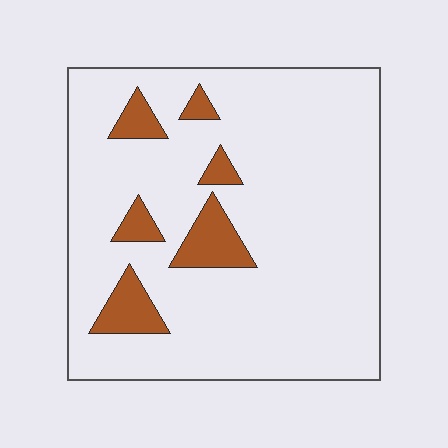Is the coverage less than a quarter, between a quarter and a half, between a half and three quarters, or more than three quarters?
Less than a quarter.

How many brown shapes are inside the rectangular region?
6.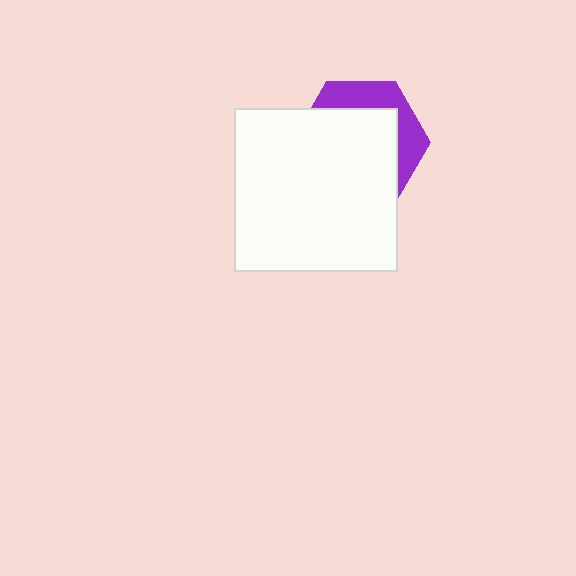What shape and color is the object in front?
The object in front is a white square.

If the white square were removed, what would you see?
You would see the complete purple hexagon.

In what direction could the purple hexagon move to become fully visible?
The purple hexagon could move toward the upper-right. That would shift it out from behind the white square entirely.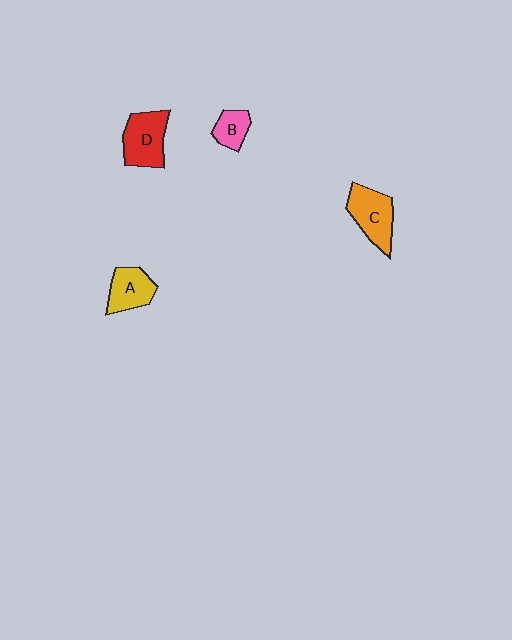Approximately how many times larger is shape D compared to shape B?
Approximately 1.9 times.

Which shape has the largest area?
Shape D (red).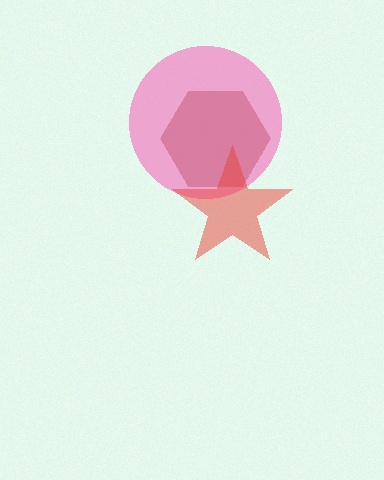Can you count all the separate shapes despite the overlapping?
Yes, there are 3 separate shapes.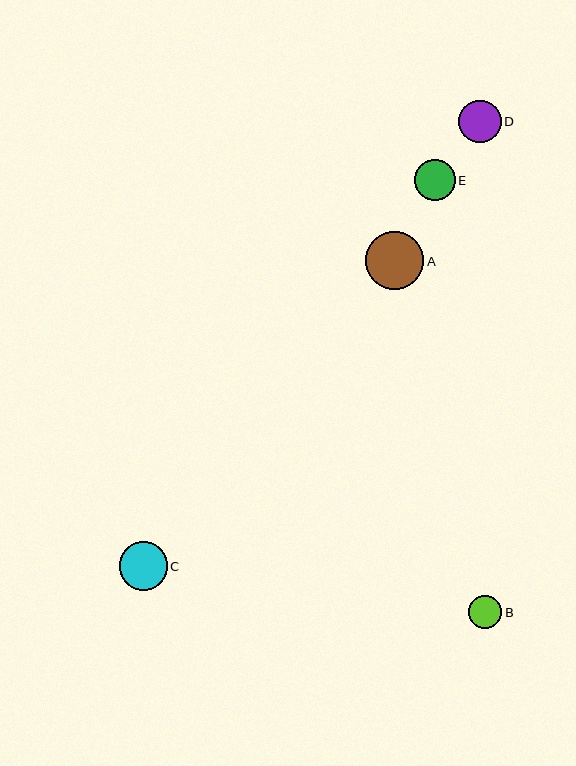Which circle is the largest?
Circle A is the largest with a size of approximately 58 pixels.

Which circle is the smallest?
Circle B is the smallest with a size of approximately 33 pixels.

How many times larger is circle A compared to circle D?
Circle A is approximately 1.4 times the size of circle D.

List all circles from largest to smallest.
From largest to smallest: A, C, D, E, B.